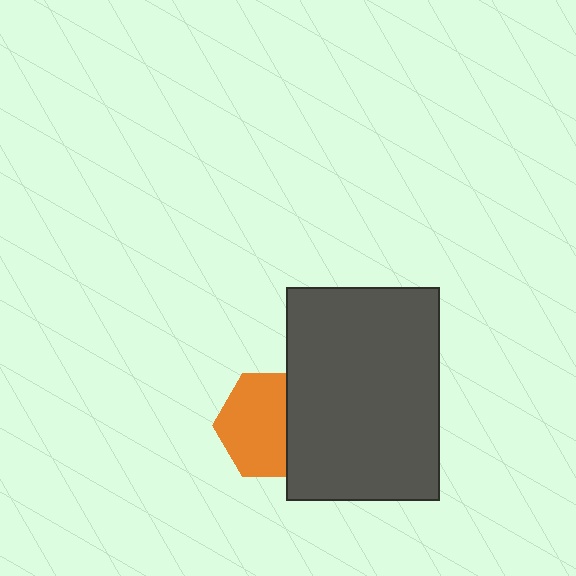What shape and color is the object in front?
The object in front is a dark gray rectangle.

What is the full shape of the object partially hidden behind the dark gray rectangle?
The partially hidden object is an orange hexagon.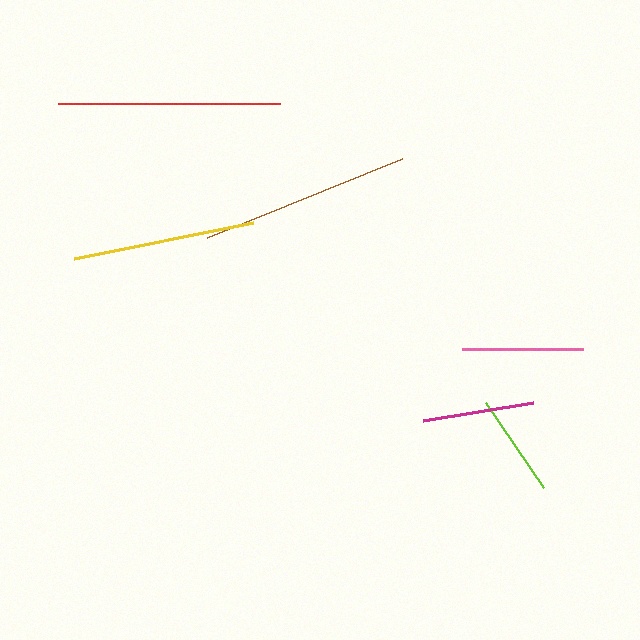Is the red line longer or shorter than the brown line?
The red line is longer than the brown line.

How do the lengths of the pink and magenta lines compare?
The pink and magenta lines are approximately the same length.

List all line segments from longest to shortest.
From longest to shortest: red, brown, yellow, pink, magenta, lime.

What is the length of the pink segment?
The pink segment is approximately 121 pixels long.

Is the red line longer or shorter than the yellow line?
The red line is longer than the yellow line.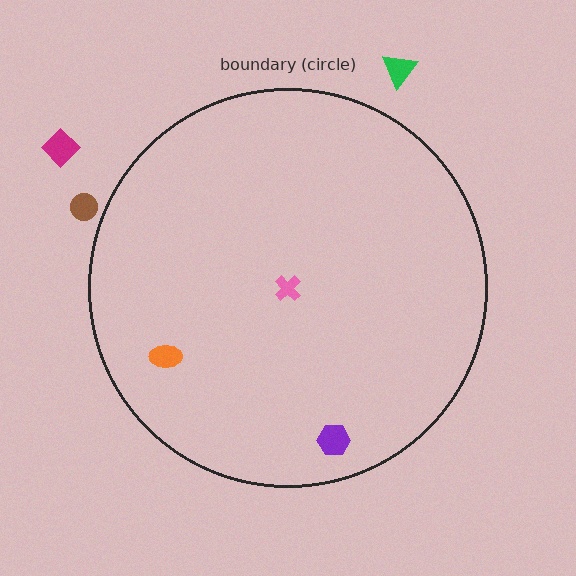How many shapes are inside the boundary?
3 inside, 3 outside.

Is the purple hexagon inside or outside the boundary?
Inside.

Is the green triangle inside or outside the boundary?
Outside.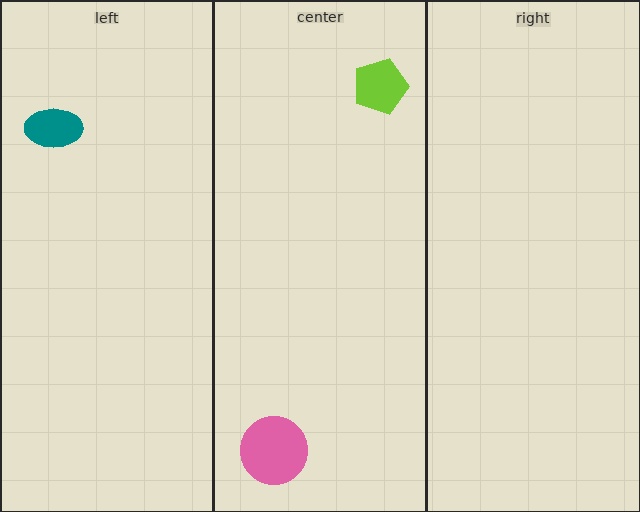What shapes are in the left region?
The teal ellipse.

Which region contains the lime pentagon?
The center region.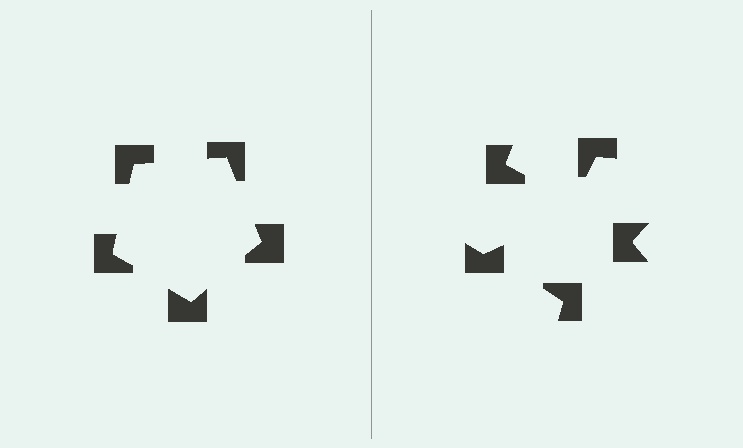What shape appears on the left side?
An illusory pentagon.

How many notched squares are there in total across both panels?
10 — 5 on each side.